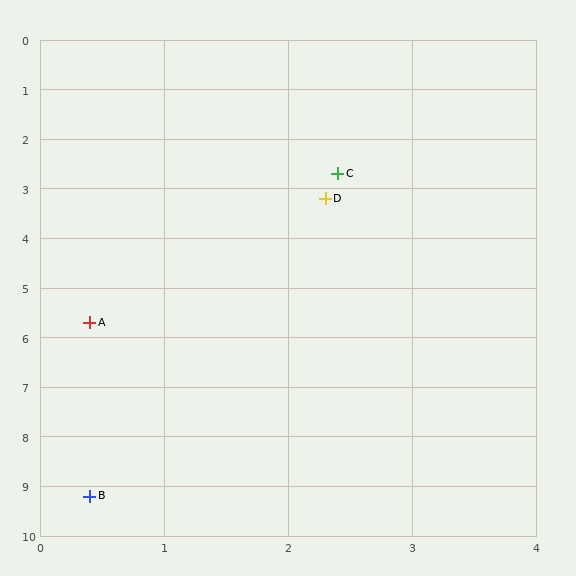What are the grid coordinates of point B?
Point B is at approximately (0.4, 9.2).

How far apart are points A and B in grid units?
Points A and B are about 3.5 grid units apart.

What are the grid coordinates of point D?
Point D is at approximately (2.3, 3.2).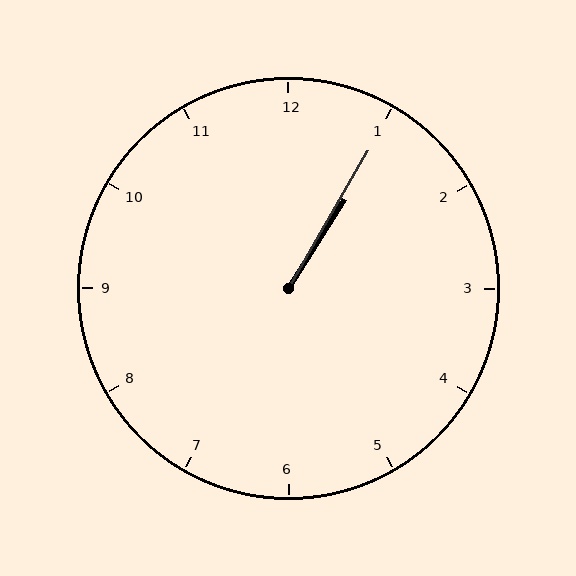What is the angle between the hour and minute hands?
Approximately 2 degrees.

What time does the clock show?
1:05.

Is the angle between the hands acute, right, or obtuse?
It is acute.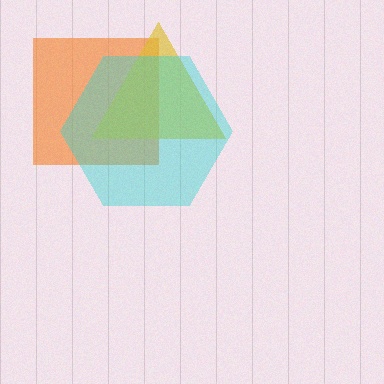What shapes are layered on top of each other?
The layered shapes are: an orange square, a yellow triangle, a cyan hexagon.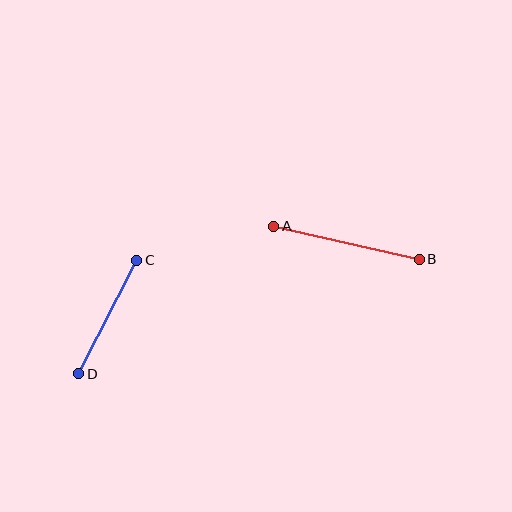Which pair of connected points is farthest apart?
Points A and B are farthest apart.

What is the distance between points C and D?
The distance is approximately 127 pixels.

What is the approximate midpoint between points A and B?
The midpoint is at approximately (346, 243) pixels.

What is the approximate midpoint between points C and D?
The midpoint is at approximately (108, 317) pixels.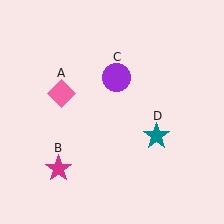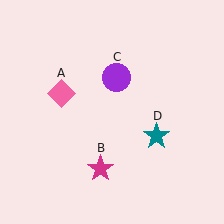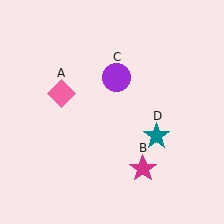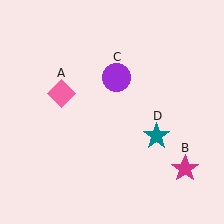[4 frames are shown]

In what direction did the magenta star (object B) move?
The magenta star (object B) moved right.